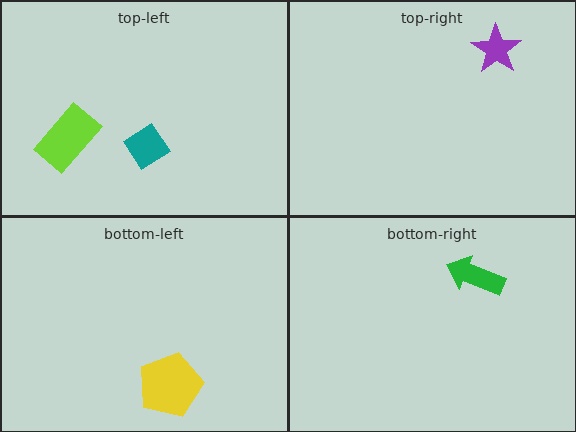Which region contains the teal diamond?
The top-left region.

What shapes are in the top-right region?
The purple star.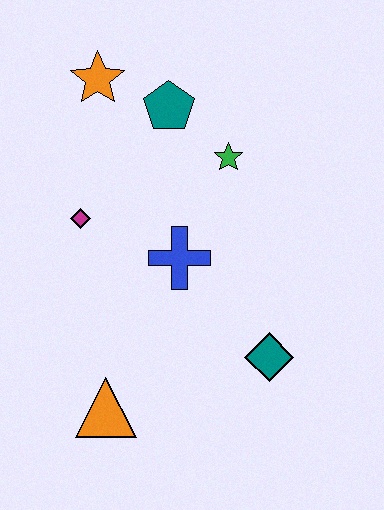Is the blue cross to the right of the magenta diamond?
Yes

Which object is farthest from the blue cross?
The orange star is farthest from the blue cross.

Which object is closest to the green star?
The teal pentagon is closest to the green star.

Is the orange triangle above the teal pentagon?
No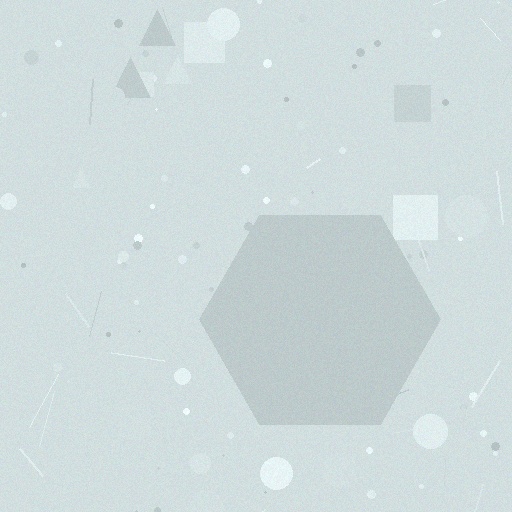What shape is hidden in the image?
A hexagon is hidden in the image.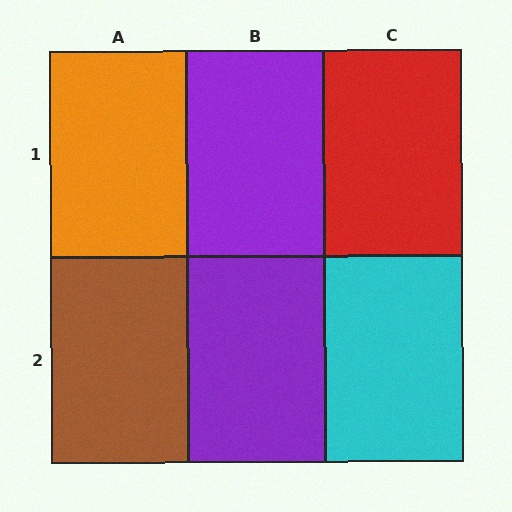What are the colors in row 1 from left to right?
Orange, purple, red.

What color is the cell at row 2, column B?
Purple.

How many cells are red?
1 cell is red.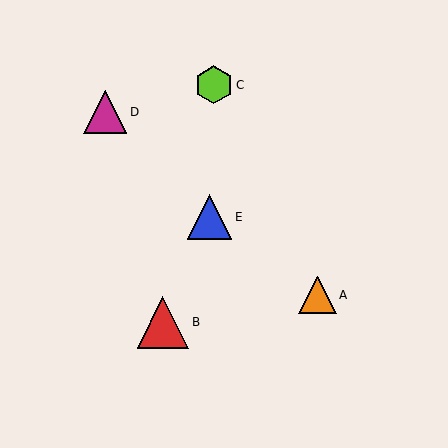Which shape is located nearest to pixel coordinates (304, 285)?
The orange triangle (labeled A) at (318, 295) is nearest to that location.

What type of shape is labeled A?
Shape A is an orange triangle.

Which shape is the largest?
The red triangle (labeled B) is the largest.